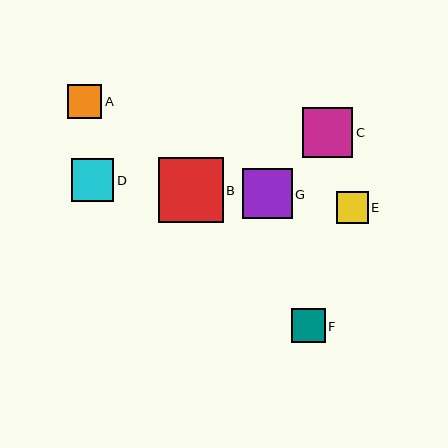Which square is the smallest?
Square E is the smallest with a size of approximately 31 pixels.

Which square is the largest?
Square B is the largest with a size of approximately 65 pixels.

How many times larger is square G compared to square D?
Square G is approximately 1.2 times the size of square D.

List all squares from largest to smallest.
From largest to smallest: B, C, G, D, A, F, E.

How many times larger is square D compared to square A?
Square D is approximately 1.2 times the size of square A.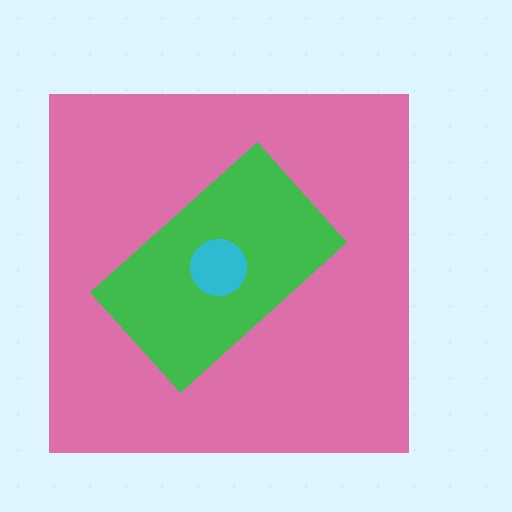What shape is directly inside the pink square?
The green rectangle.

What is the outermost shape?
The pink square.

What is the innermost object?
The cyan circle.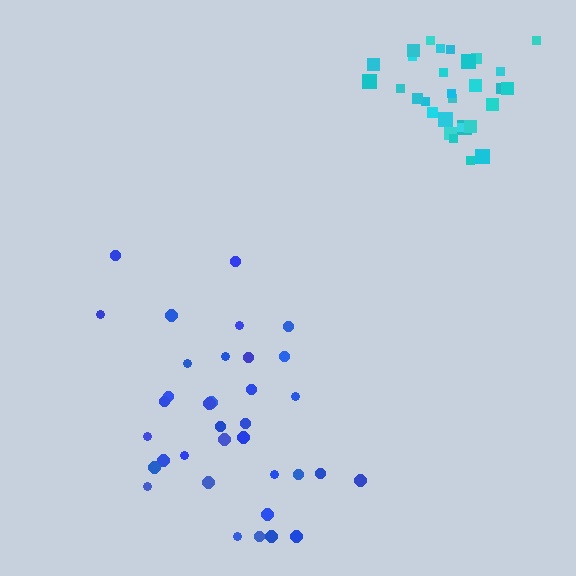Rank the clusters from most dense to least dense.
cyan, blue.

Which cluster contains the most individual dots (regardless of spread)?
Blue (35).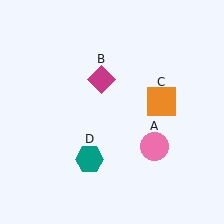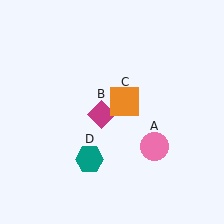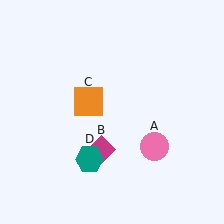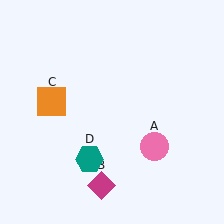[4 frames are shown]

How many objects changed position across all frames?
2 objects changed position: magenta diamond (object B), orange square (object C).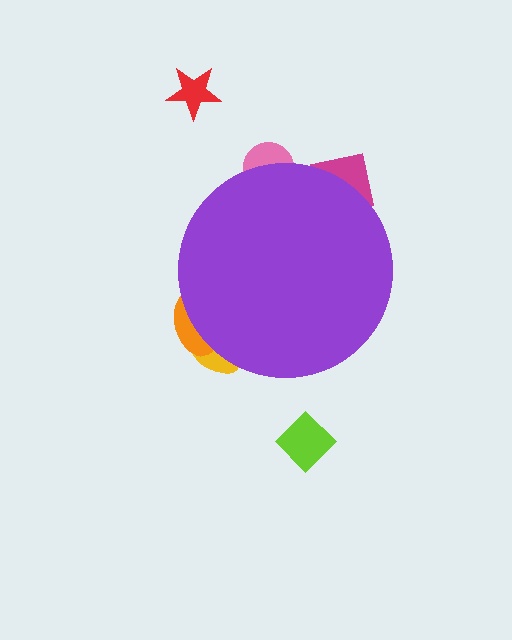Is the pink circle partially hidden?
Yes, the pink circle is partially hidden behind the purple circle.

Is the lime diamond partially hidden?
No, the lime diamond is fully visible.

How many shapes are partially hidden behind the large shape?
4 shapes are partially hidden.